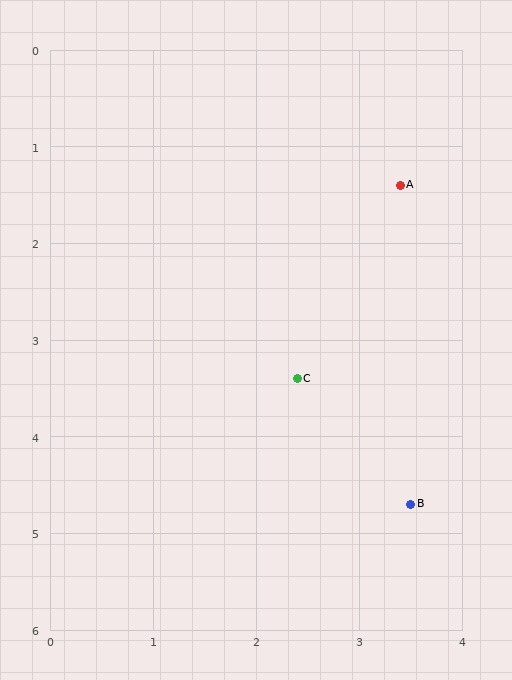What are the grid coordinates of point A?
Point A is at approximately (3.4, 1.4).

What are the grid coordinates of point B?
Point B is at approximately (3.5, 4.7).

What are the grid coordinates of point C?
Point C is at approximately (2.4, 3.4).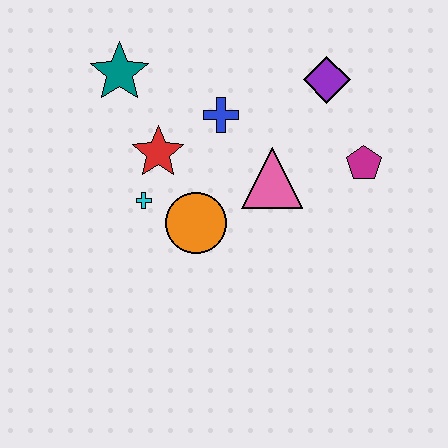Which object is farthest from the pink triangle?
The teal star is farthest from the pink triangle.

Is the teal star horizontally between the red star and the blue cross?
No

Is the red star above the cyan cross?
Yes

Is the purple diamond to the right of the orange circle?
Yes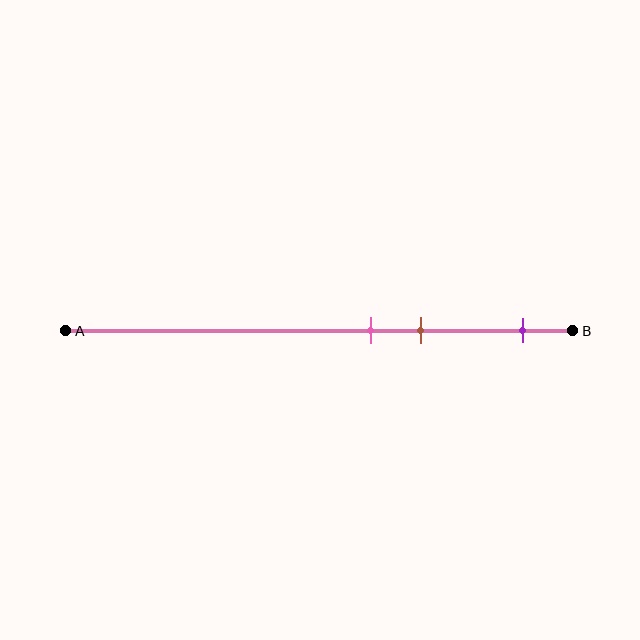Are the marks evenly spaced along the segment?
No, the marks are not evenly spaced.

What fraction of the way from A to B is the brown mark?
The brown mark is approximately 70% (0.7) of the way from A to B.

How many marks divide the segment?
There are 3 marks dividing the segment.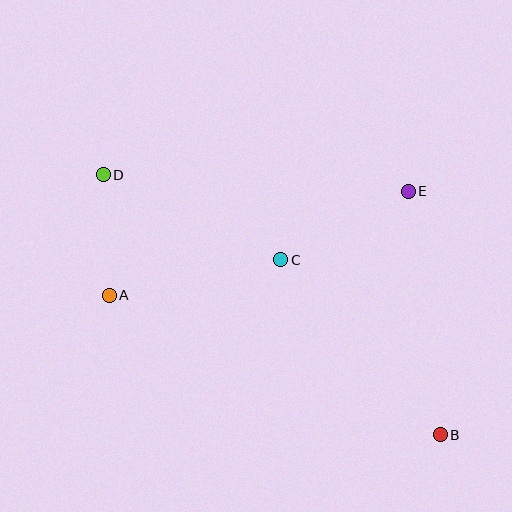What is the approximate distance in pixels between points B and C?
The distance between B and C is approximately 237 pixels.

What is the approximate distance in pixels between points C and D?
The distance between C and D is approximately 197 pixels.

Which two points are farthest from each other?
Points B and D are farthest from each other.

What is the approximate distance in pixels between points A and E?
The distance between A and E is approximately 316 pixels.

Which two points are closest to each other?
Points A and D are closest to each other.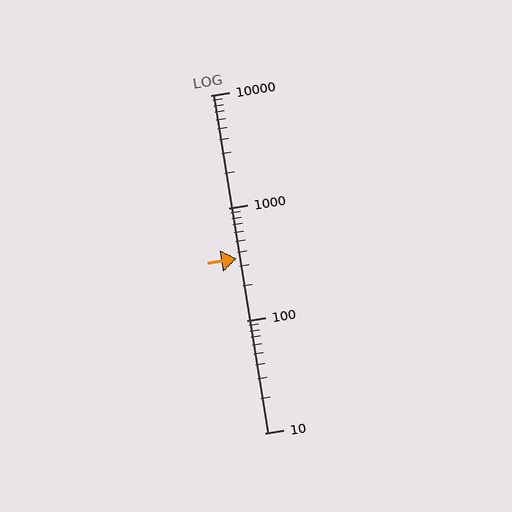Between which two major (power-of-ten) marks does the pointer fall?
The pointer is between 100 and 1000.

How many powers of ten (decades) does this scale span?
The scale spans 3 decades, from 10 to 10000.